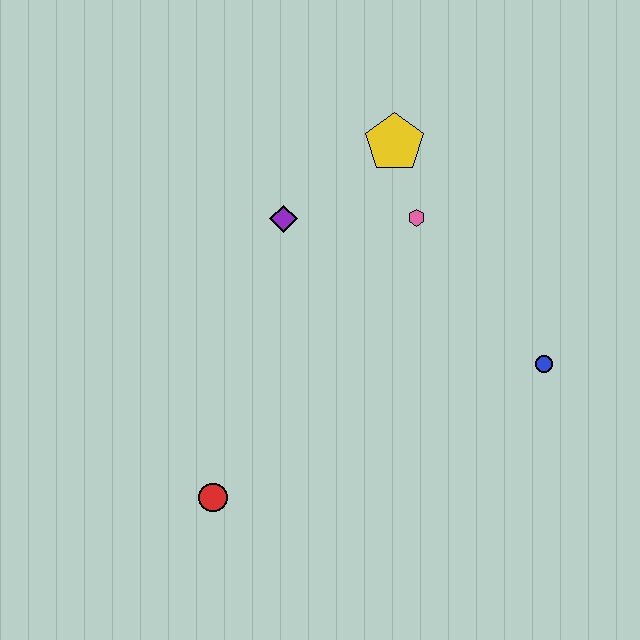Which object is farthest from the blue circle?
The red circle is farthest from the blue circle.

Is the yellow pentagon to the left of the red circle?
No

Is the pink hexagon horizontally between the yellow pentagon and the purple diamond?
No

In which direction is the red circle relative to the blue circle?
The red circle is to the left of the blue circle.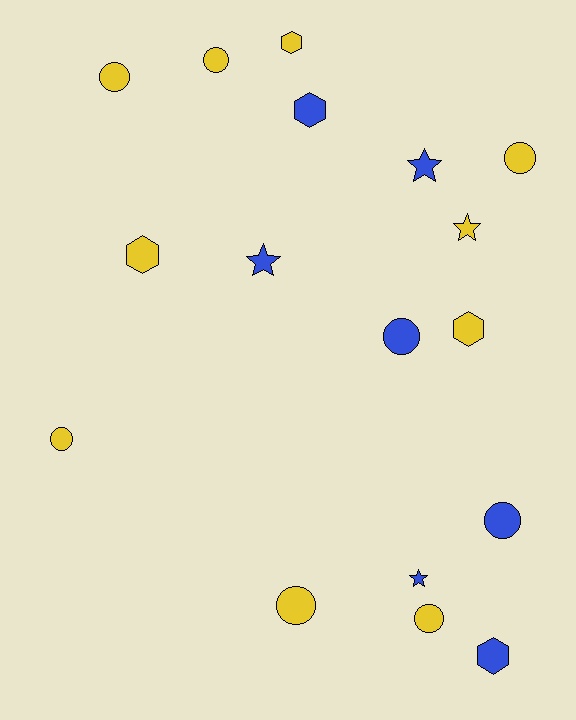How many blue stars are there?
There are 3 blue stars.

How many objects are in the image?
There are 17 objects.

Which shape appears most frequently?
Circle, with 8 objects.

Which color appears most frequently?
Yellow, with 10 objects.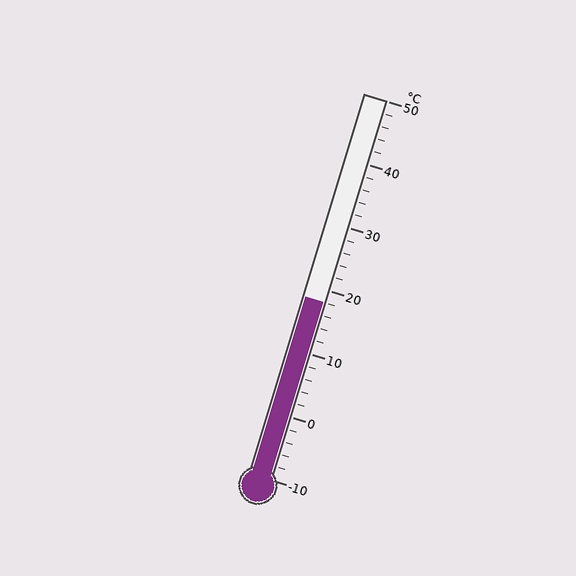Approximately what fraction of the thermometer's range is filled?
The thermometer is filled to approximately 45% of its range.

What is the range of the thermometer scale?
The thermometer scale ranges from -10°C to 50°C.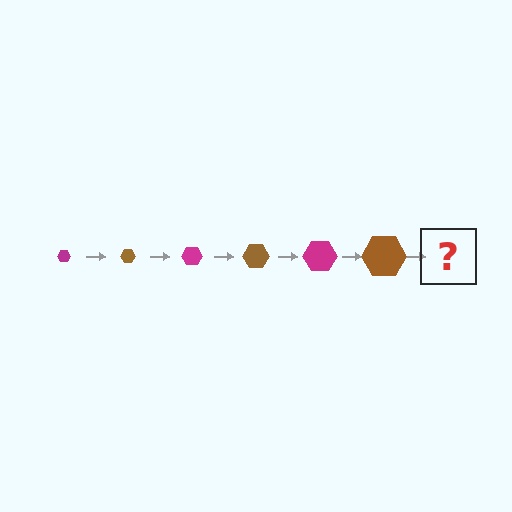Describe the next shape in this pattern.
It should be a magenta hexagon, larger than the previous one.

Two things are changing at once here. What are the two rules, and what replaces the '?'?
The two rules are that the hexagon grows larger each step and the color cycles through magenta and brown. The '?' should be a magenta hexagon, larger than the previous one.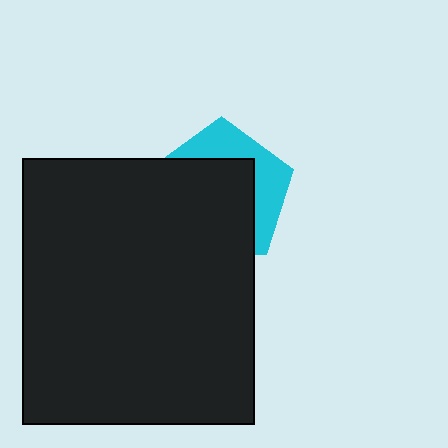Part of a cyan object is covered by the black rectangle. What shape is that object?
It is a pentagon.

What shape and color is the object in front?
The object in front is a black rectangle.